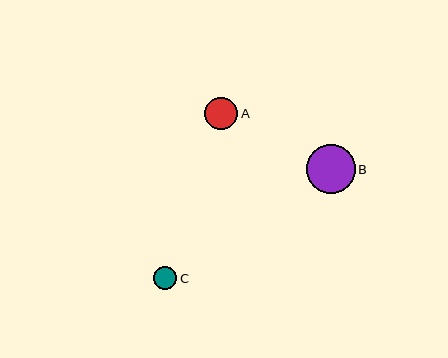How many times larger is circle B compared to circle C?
Circle B is approximately 2.1 times the size of circle C.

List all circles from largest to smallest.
From largest to smallest: B, A, C.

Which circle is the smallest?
Circle C is the smallest with a size of approximately 23 pixels.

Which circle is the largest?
Circle B is the largest with a size of approximately 49 pixels.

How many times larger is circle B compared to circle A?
Circle B is approximately 1.5 times the size of circle A.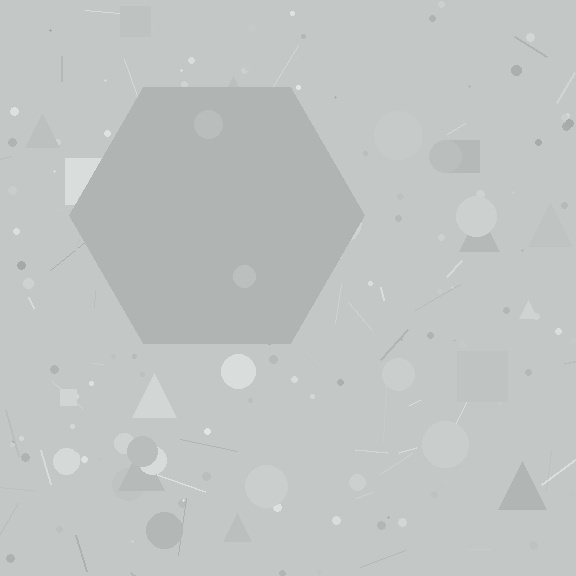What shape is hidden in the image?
A hexagon is hidden in the image.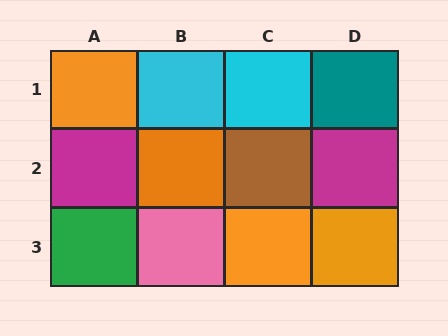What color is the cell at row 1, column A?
Orange.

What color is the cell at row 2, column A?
Magenta.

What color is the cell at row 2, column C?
Brown.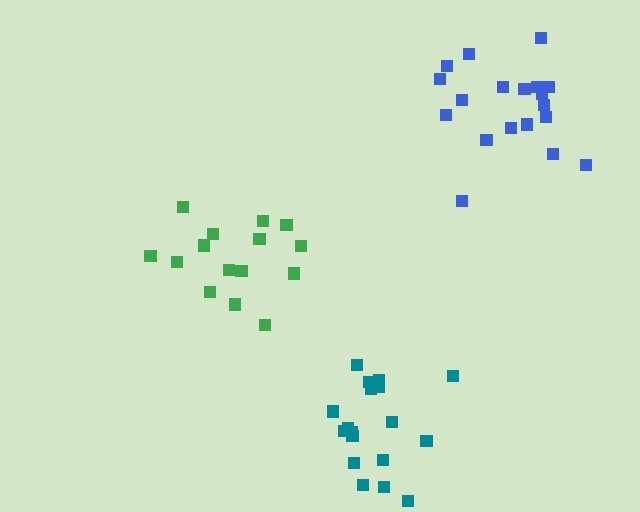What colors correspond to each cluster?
The clusters are colored: blue, green, teal.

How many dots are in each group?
Group 1: 19 dots, Group 2: 15 dots, Group 3: 18 dots (52 total).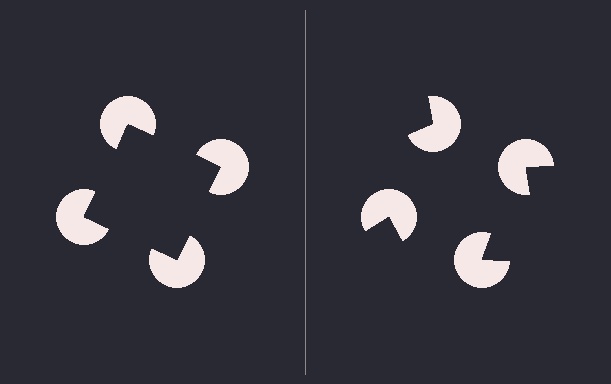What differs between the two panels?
The pac-man discs are positioned identically on both sides; only the wedge orientations differ. On the left they align to a square; on the right they are misaligned.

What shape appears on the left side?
An illusory square.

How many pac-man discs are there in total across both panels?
8 — 4 on each side.